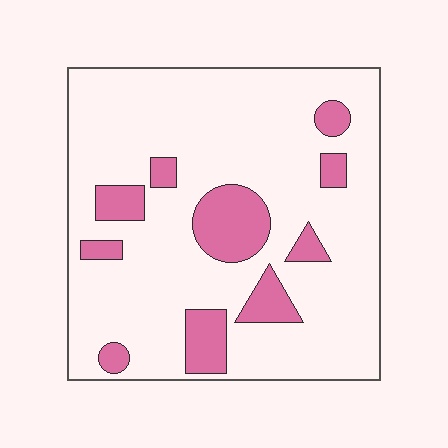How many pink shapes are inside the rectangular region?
10.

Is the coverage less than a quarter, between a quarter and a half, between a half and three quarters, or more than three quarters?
Less than a quarter.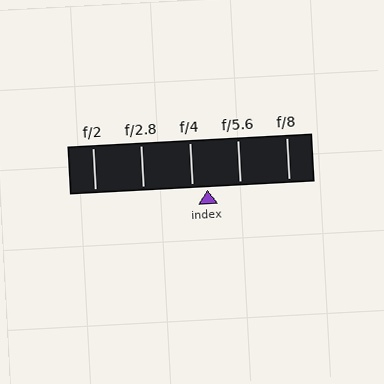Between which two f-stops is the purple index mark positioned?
The index mark is between f/4 and f/5.6.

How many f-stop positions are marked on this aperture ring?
There are 5 f-stop positions marked.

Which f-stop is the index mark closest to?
The index mark is closest to f/4.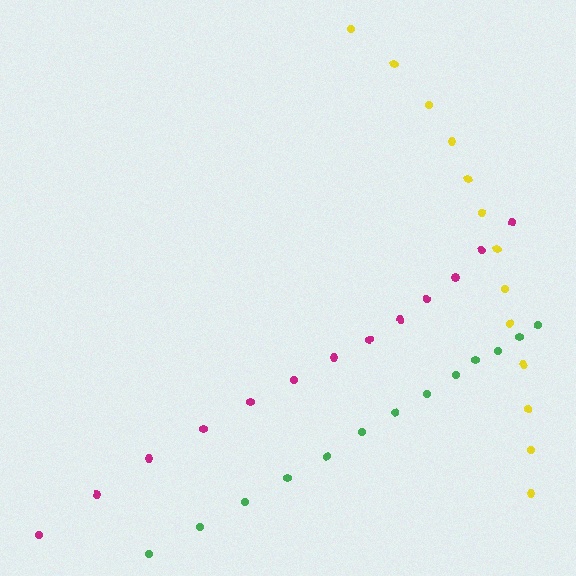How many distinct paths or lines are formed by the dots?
There are 3 distinct paths.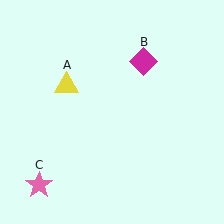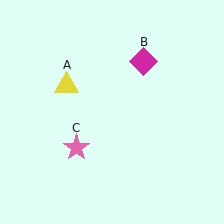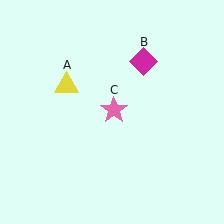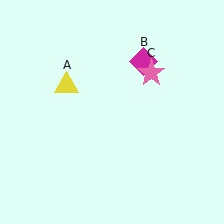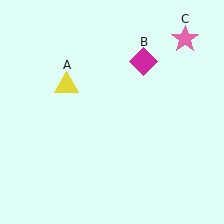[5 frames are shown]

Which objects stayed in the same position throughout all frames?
Yellow triangle (object A) and magenta diamond (object B) remained stationary.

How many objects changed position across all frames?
1 object changed position: pink star (object C).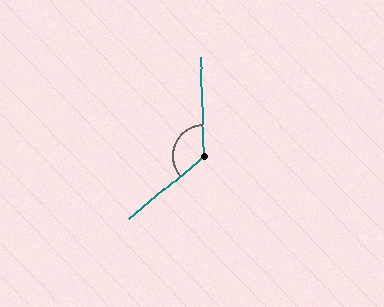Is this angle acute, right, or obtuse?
It is obtuse.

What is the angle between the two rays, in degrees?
Approximately 127 degrees.